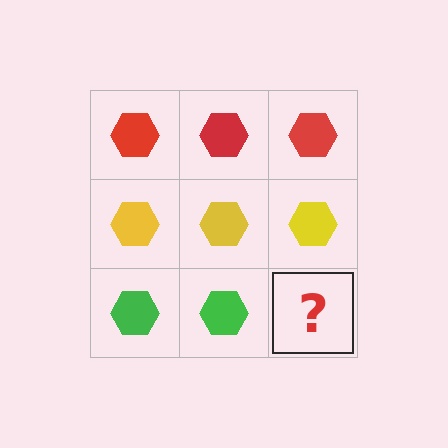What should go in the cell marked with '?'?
The missing cell should contain a green hexagon.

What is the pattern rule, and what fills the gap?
The rule is that each row has a consistent color. The gap should be filled with a green hexagon.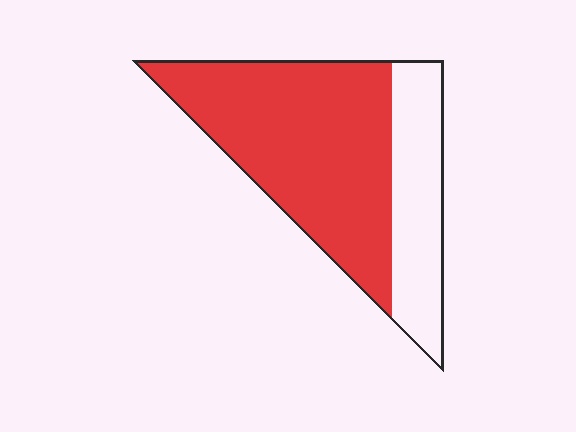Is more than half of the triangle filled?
Yes.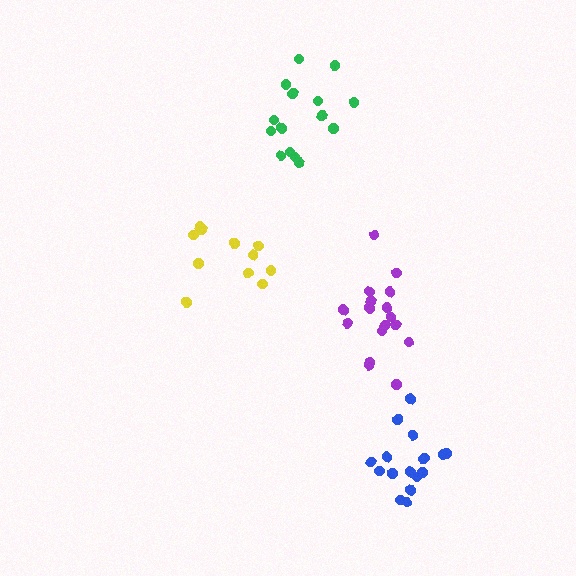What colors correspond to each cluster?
The clusters are colored: purple, blue, green, yellow.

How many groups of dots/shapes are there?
There are 4 groups.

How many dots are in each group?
Group 1: 17 dots, Group 2: 17 dots, Group 3: 15 dots, Group 4: 11 dots (60 total).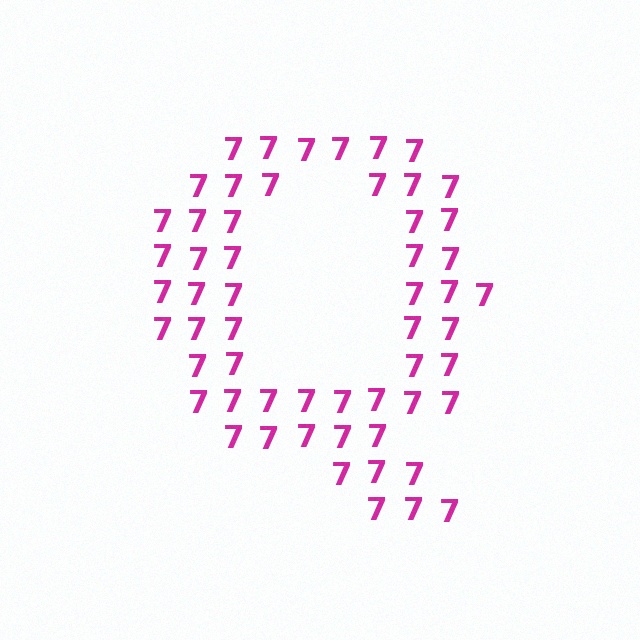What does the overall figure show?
The overall figure shows the letter Q.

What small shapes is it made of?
It is made of small digit 7's.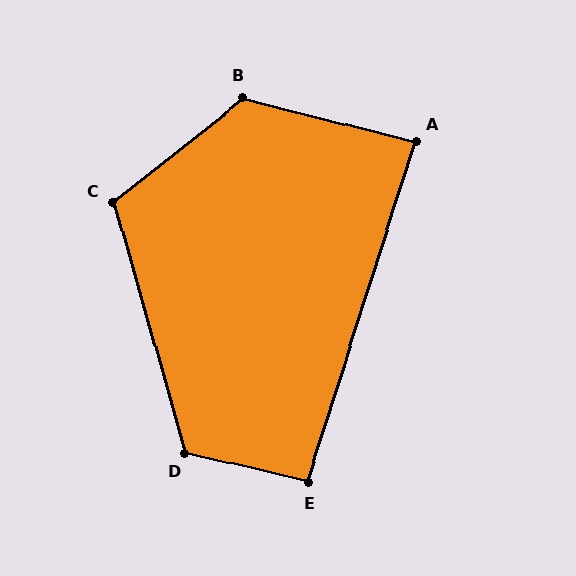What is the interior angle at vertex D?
Approximately 119 degrees (obtuse).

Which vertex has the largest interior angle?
B, at approximately 127 degrees.